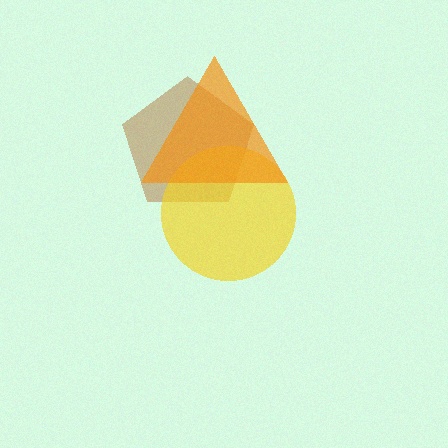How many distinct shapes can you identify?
There are 3 distinct shapes: a brown pentagon, a yellow circle, an orange triangle.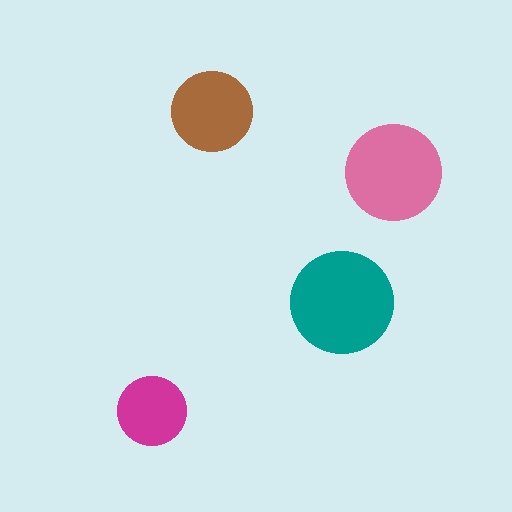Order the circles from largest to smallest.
the teal one, the pink one, the brown one, the magenta one.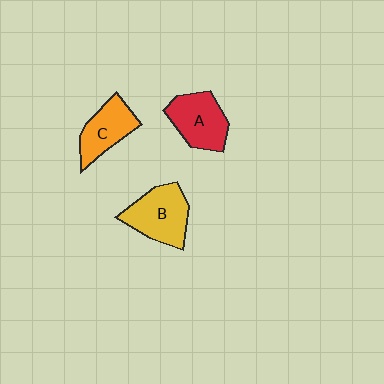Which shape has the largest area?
Shape B (yellow).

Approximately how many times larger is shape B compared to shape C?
Approximately 1.3 times.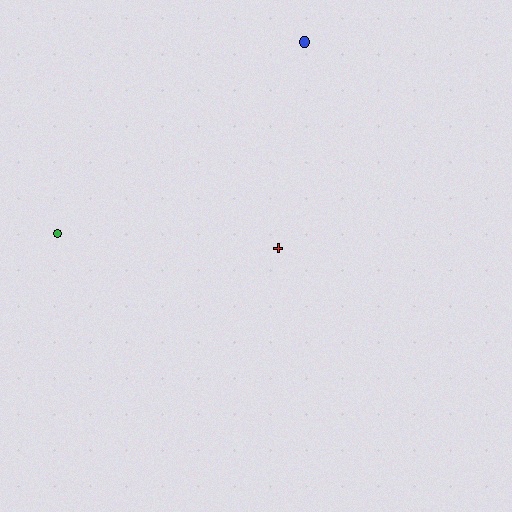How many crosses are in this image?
There is 1 cross.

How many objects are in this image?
There are 3 objects.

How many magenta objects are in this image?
There are no magenta objects.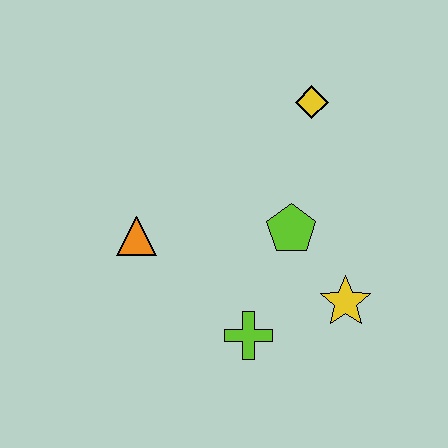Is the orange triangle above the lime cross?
Yes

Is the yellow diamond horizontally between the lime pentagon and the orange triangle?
No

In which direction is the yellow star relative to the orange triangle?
The yellow star is to the right of the orange triangle.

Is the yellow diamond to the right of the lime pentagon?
Yes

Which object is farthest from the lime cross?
The yellow diamond is farthest from the lime cross.